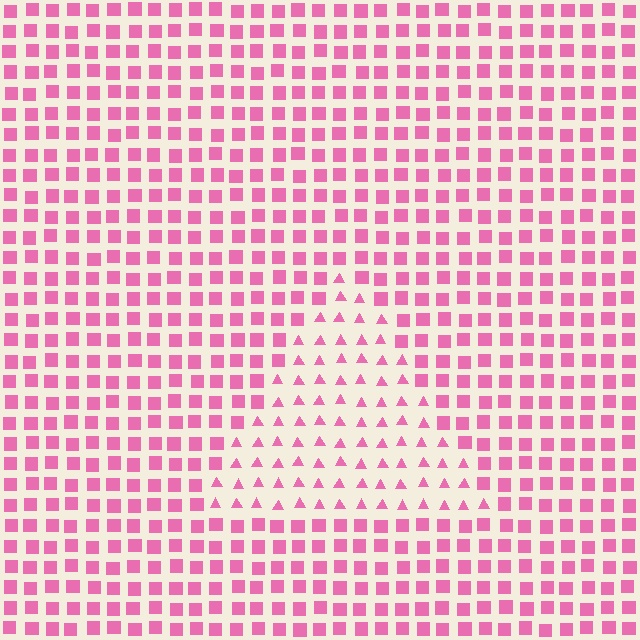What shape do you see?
I see a triangle.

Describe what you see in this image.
The image is filled with small pink elements arranged in a uniform grid. A triangle-shaped region contains triangles, while the surrounding area contains squares. The boundary is defined purely by the change in element shape.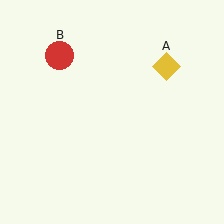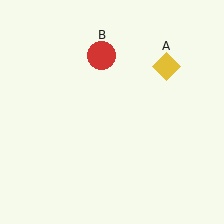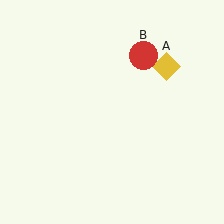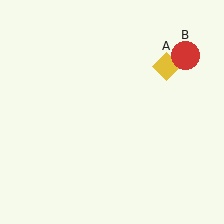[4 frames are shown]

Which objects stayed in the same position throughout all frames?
Yellow diamond (object A) remained stationary.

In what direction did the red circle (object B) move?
The red circle (object B) moved right.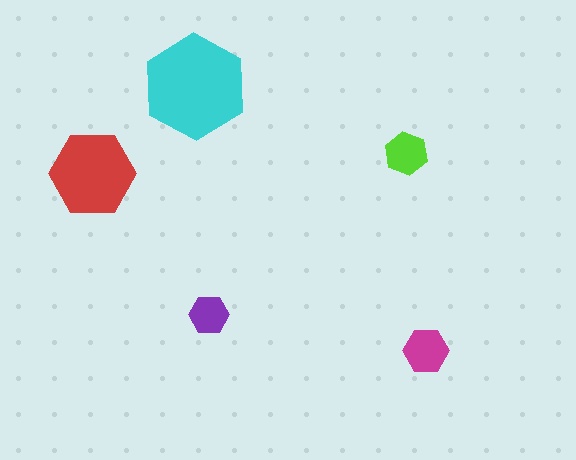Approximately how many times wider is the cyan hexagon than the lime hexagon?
About 2.5 times wider.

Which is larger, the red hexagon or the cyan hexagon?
The cyan one.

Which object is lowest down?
The magenta hexagon is bottommost.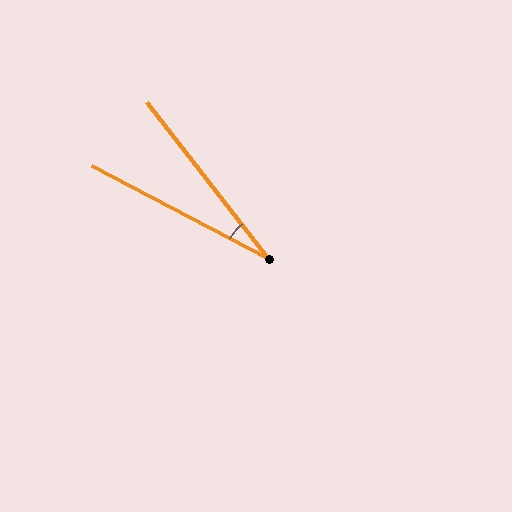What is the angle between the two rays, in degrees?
Approximately 24 degrees.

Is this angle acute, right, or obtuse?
It is acute.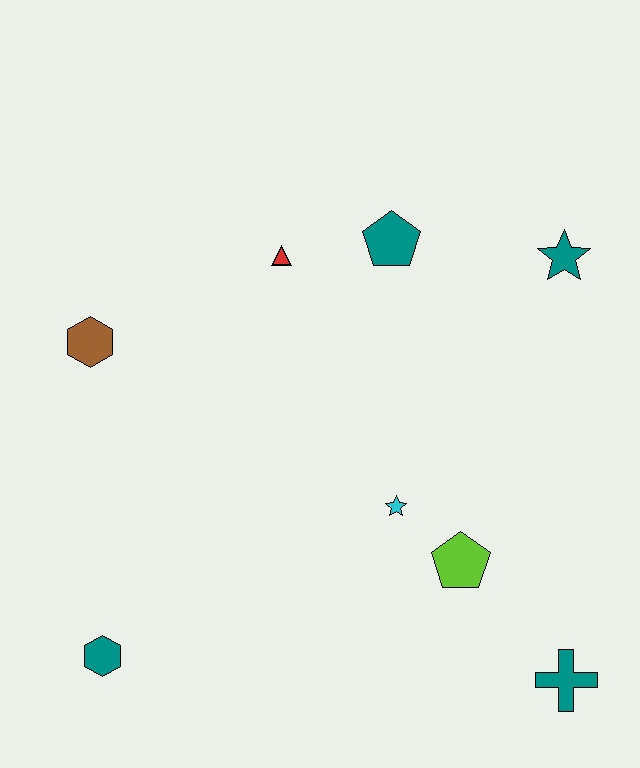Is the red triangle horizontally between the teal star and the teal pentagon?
No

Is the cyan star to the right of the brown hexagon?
Yes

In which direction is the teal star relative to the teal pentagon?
The teal star is to the right of the teal pentagon.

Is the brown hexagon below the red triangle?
Yes